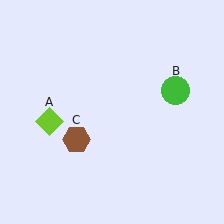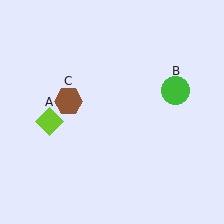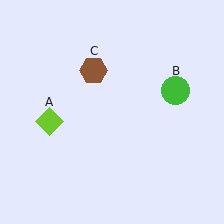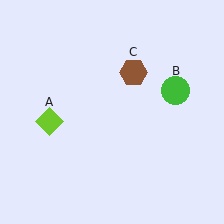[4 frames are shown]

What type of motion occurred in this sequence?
The brown hexagon (object C) rotated clockwise around the center of the scene.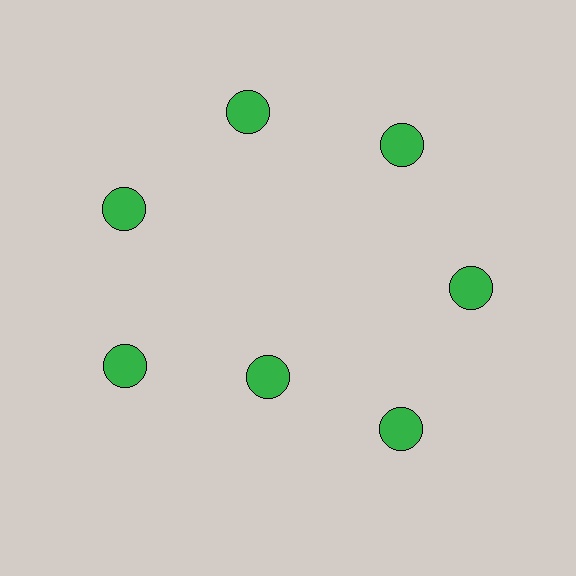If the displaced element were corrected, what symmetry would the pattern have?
It would have 7-fold rotational symmetry — the pattern would map onto itself every 51 degrees.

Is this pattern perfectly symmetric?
No. The 7 green circles are arranged in a ring, but one element near the 6 o'clock position is pulled inward toward the center, breaking the 7-fold rotational symmetry.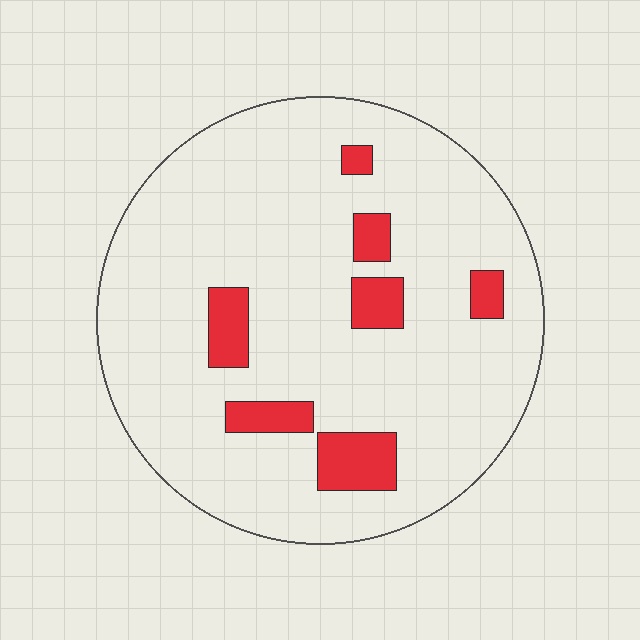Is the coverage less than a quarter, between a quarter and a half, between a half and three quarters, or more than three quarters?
Less than a quarter.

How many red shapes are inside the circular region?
7.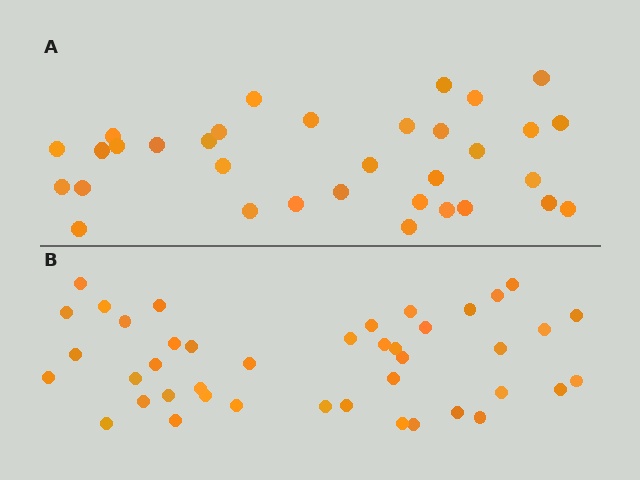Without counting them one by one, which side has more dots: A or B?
Region B (the bottom region) has more dots.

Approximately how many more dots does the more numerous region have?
Region B has roughly 8 or so more dots than region A.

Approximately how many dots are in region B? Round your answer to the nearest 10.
About 40 dots. (The exact count is 42, which rounds to 40.)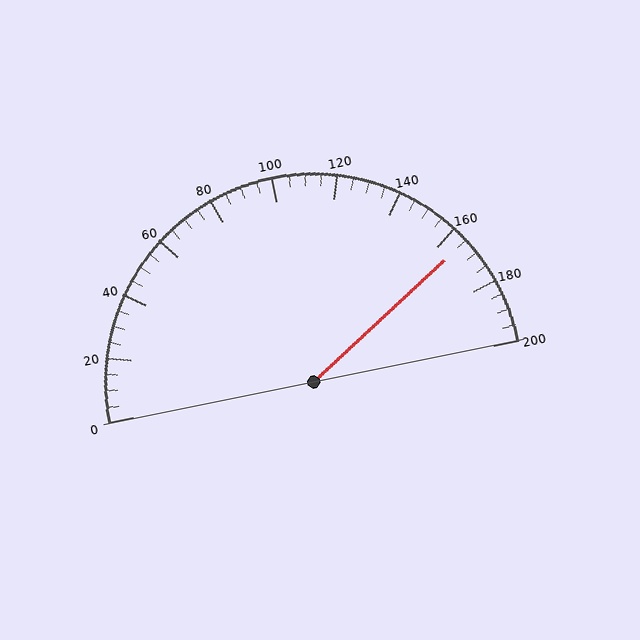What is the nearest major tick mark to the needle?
The nearest major tick mark is 160.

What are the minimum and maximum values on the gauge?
The gauge ranges from 0 to 200.